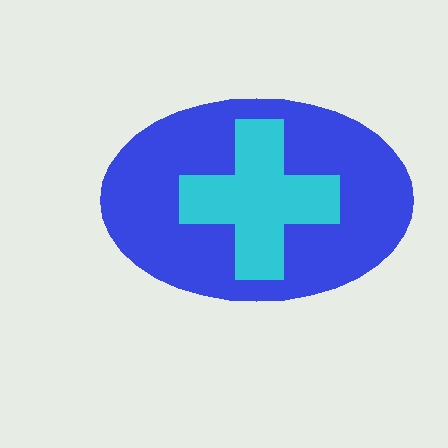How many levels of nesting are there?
2.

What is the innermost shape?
The cyan cross.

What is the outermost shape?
The blue ellipse.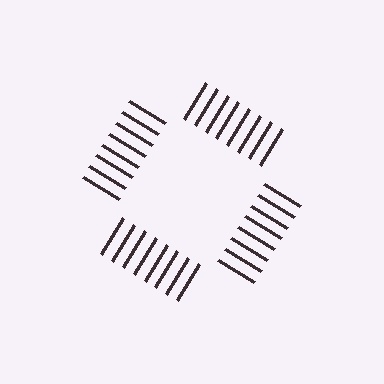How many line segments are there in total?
32 — 8 along each of the 4 edges.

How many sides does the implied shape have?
4 sides — the line-ends trace a square.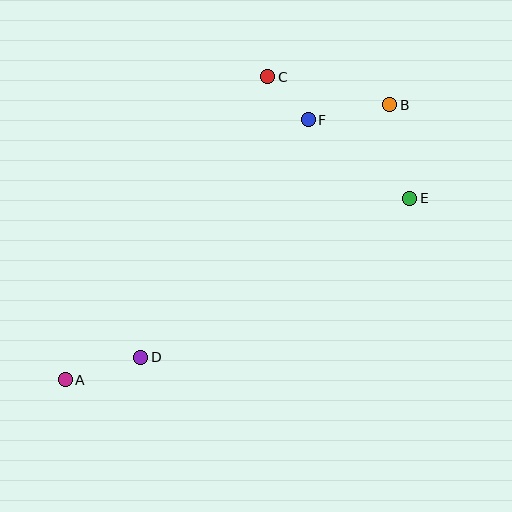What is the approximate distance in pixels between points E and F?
The distance between E and F is approximately 128 pixels.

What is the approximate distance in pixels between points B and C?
The distance between B and C is approximately 125 pixels.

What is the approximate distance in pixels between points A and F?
The distance between A and F is approximately 356 pixels.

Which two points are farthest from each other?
Points A and B are farthest from each other.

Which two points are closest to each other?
Points C and F are closest to each other.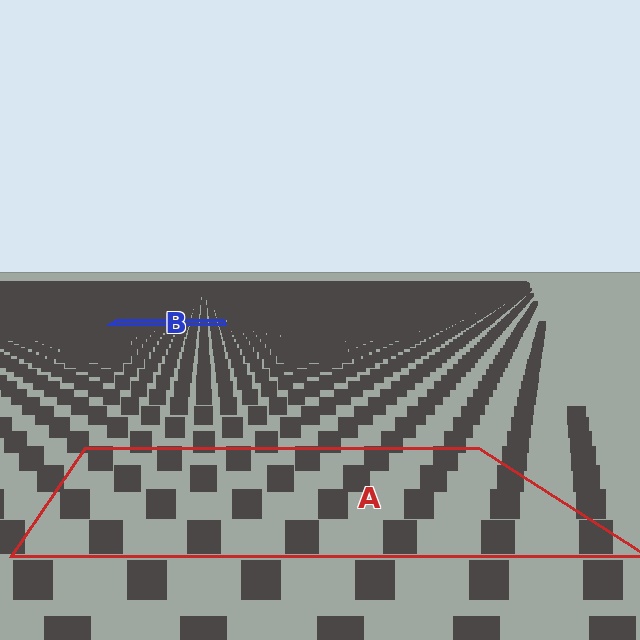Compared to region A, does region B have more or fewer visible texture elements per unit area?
Region B has more texture elements per unit area — they are packed more densely because it is farther away.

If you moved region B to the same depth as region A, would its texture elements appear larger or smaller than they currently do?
They would appear larger. At a closer depth, the same texture elements are projected at a bigger on-screen size.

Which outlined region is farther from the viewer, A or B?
Region B is farther from the viewer — the texture elements inside it appear smaller and more densely packed.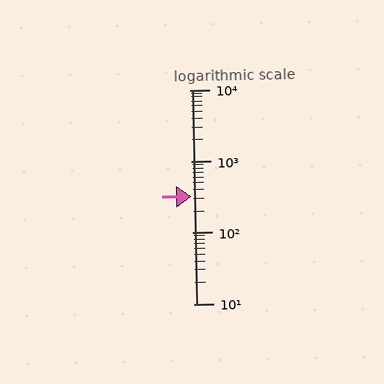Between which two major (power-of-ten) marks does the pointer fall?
The pointer is between 100 and 1000.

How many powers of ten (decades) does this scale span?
The scale spans 3 decades, from 10 to 10000.